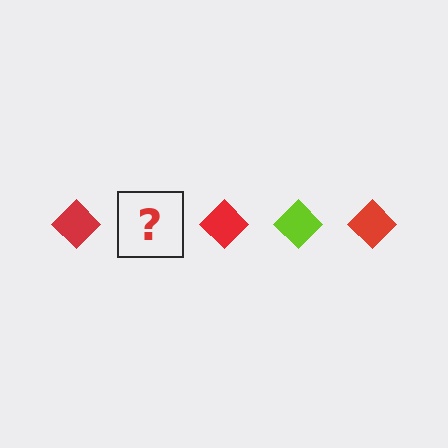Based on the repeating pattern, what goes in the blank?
The blank should be a lime diamond.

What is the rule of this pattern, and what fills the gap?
The rule is that the pattern cycles through red, lime diamonds. The gap should be filled with a lime diamond.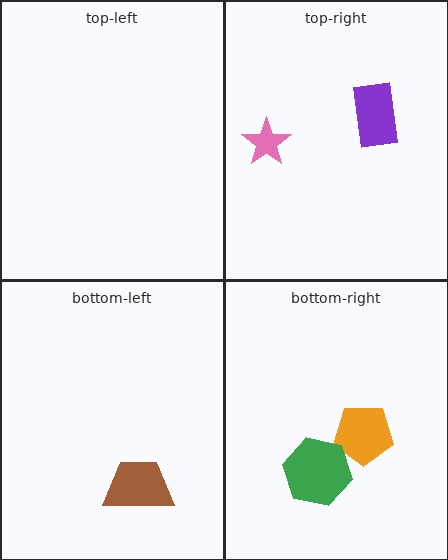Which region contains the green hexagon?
The bottom-right region.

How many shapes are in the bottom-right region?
2.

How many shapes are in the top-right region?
2.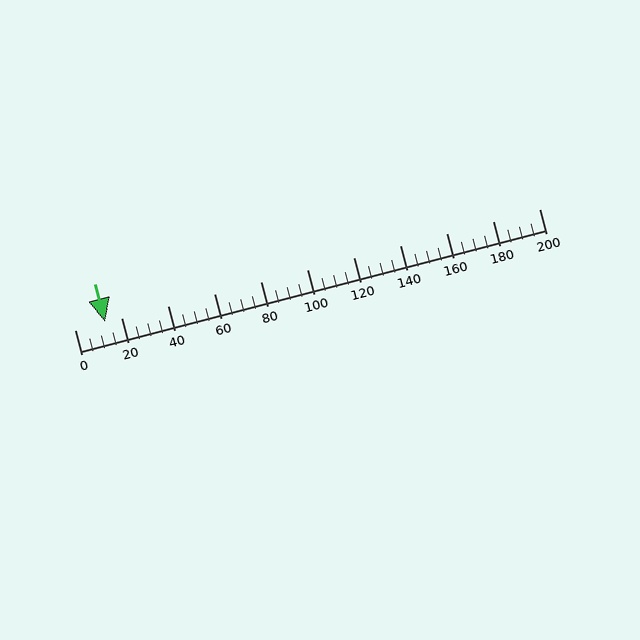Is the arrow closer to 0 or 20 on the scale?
The arrow is closer to 20.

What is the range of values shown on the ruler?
The ruler shows values from 0 to 200.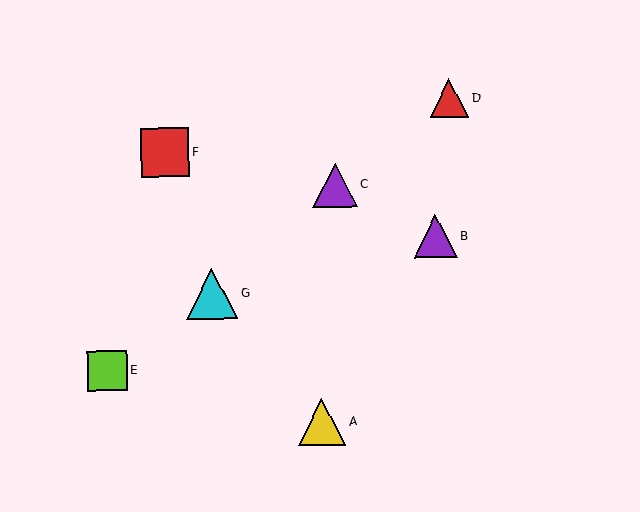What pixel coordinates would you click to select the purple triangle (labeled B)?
Click at (435, 236) to select the purple triangle B.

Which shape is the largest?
The cyan triangle (labeled G) is the largest.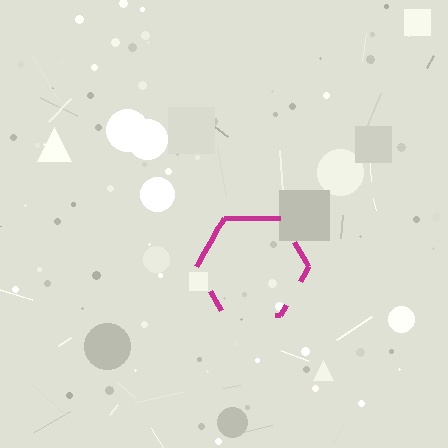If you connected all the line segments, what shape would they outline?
They would outline a hexagon.